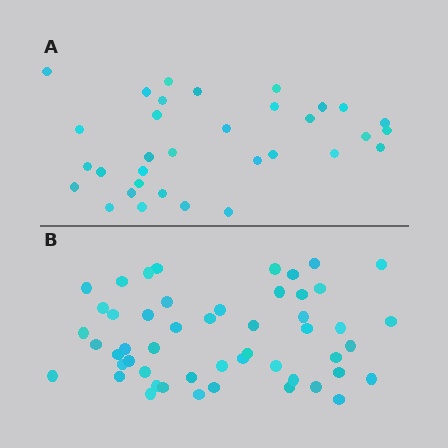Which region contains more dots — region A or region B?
Region B (the bottom region) has more dots.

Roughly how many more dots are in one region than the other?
Region B has approximately 20 more dots than region A.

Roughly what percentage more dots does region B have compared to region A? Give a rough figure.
About 55% more.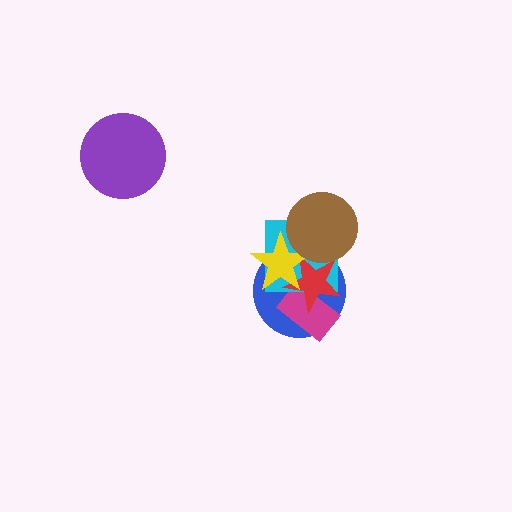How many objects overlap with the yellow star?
4 objects overlap with the yellow star.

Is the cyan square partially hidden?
Yes, it is partially covered by another shape.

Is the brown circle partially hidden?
No, no other shape covers it.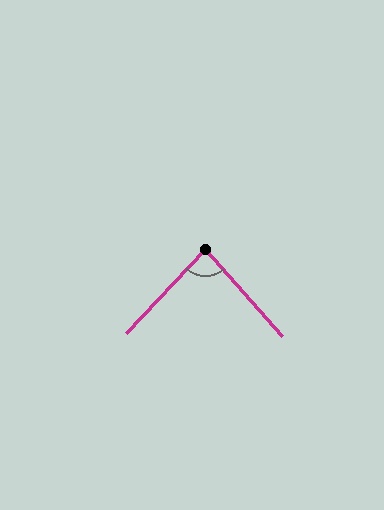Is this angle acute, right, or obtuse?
It is acute.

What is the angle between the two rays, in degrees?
Approximately 84 degrees.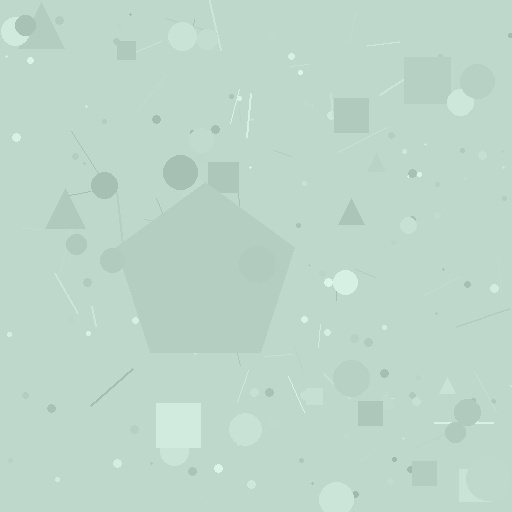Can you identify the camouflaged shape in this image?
The camouflaged shape is a pentagon.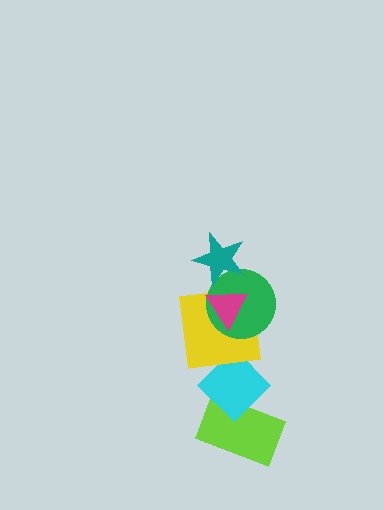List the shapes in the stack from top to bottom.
From top to bottom: the teal star, the magenta triangle, the green circle, the yellow square, the cyan diamond, the lime rectangle.